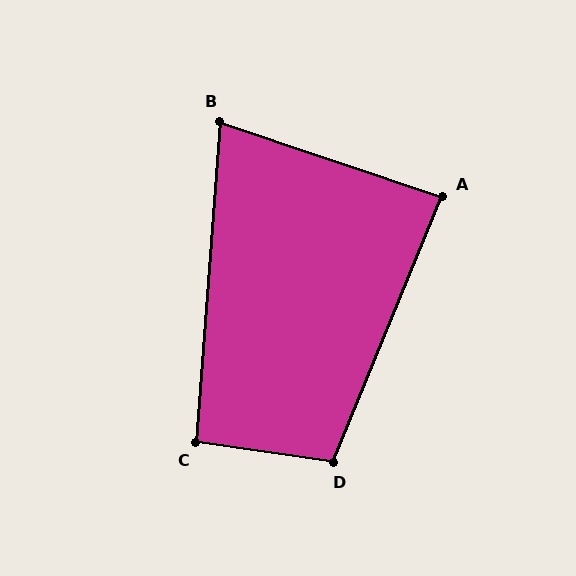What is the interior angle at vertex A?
Approximately 86 degrees (approximately right).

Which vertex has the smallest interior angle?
B, at approximately 76 degrees.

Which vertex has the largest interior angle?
D, at approximately 104 degrees.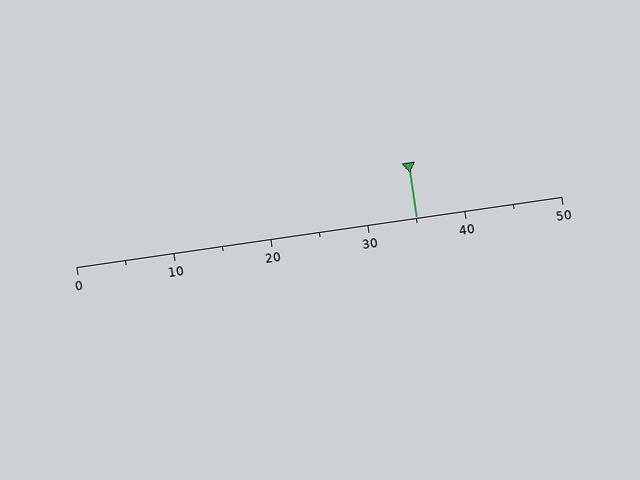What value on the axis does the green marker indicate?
The marker indicates approximately 35.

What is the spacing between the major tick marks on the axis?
The major ticks are spaced 10 apart.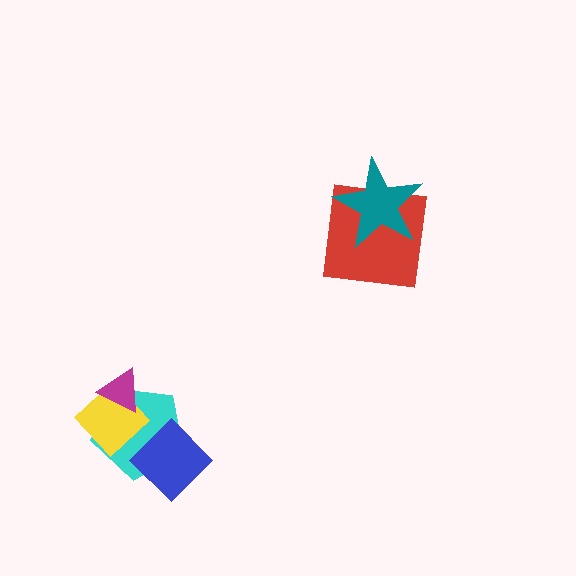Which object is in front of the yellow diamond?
The magenta triangle is in front of the yellow diamond.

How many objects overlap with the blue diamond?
1 object overlaps with the blue diamond.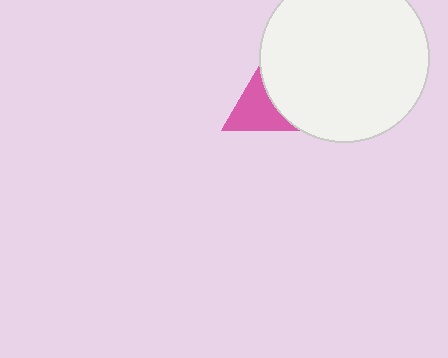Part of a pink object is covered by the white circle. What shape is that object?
It is a triangle.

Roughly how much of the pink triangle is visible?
About half of it is visible (roughly 58%).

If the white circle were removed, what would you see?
You would see the complete pink triangle.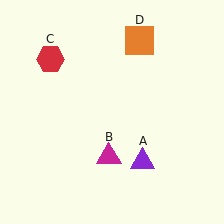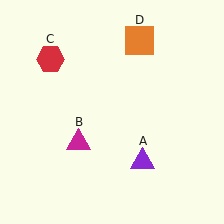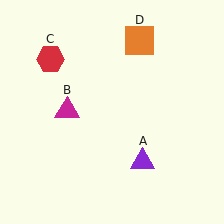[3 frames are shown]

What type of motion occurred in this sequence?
The magenta triangle (object B) rotated clockwise around the center of the scene.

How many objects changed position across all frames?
1 object changed position: magenta triangle (object B).